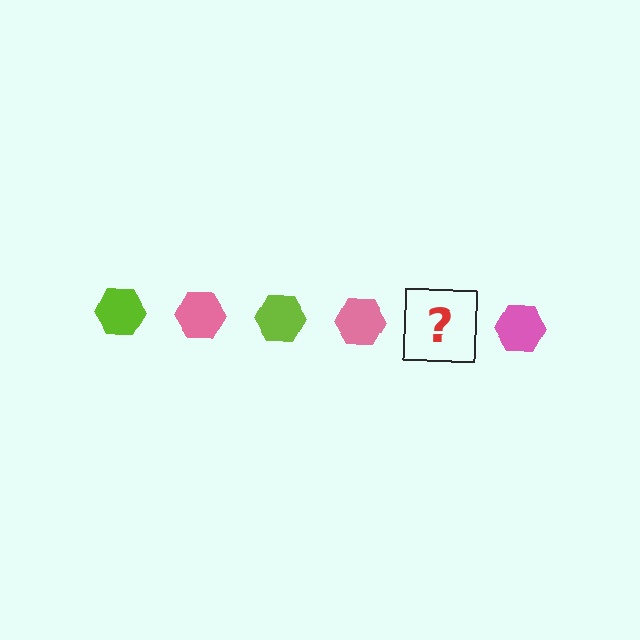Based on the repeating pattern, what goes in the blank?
The blank should be a lime hexagon.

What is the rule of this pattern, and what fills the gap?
The rule is that the pattern cycles through lime, pink hexagons. The gap should be filled with a lime hexagon.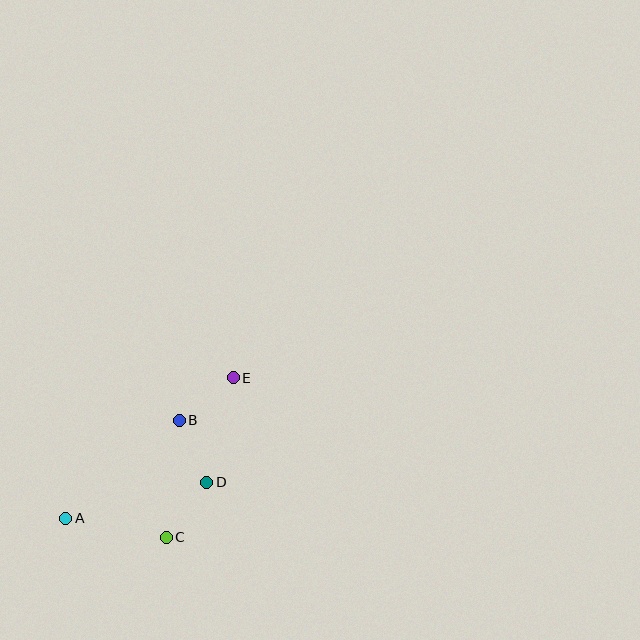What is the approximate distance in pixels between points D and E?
The distance between D and E is approximately 108 pixels.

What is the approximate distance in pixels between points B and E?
The distance between B and E is approximately 68 pixels.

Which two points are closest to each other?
Points C and D are closest to each other.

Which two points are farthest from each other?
Points A and E are farthest from each other.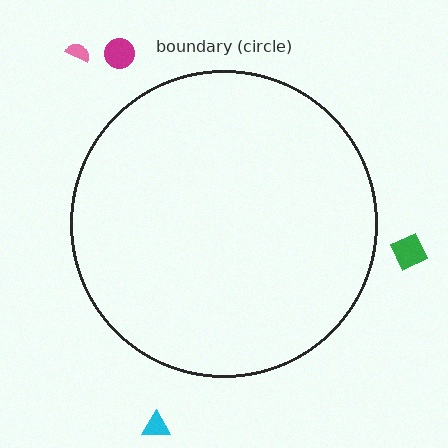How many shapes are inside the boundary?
0 inside, 4 outside.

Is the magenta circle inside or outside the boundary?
Outside.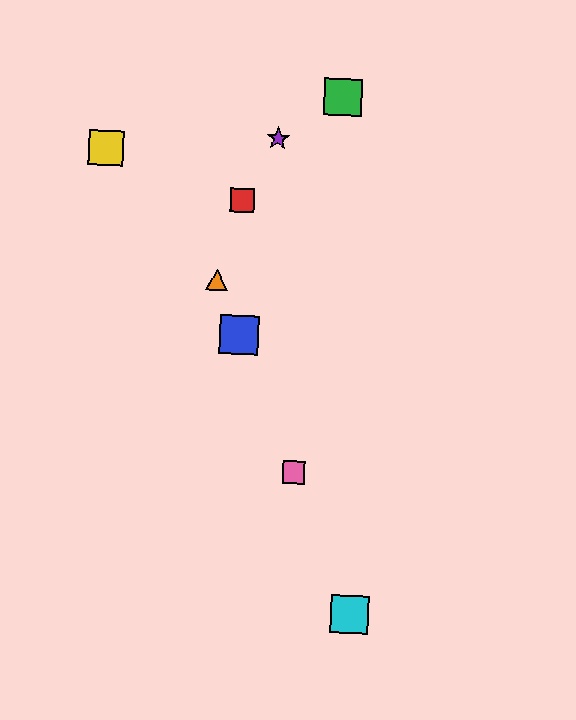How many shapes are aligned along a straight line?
4 shapes (the blue square, the orange triangle, the cyan square, the pink square) are aligned along a straight line.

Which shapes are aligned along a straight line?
The blue square, the orange triangle, the cyan square, the pink square are aligned along a straight line.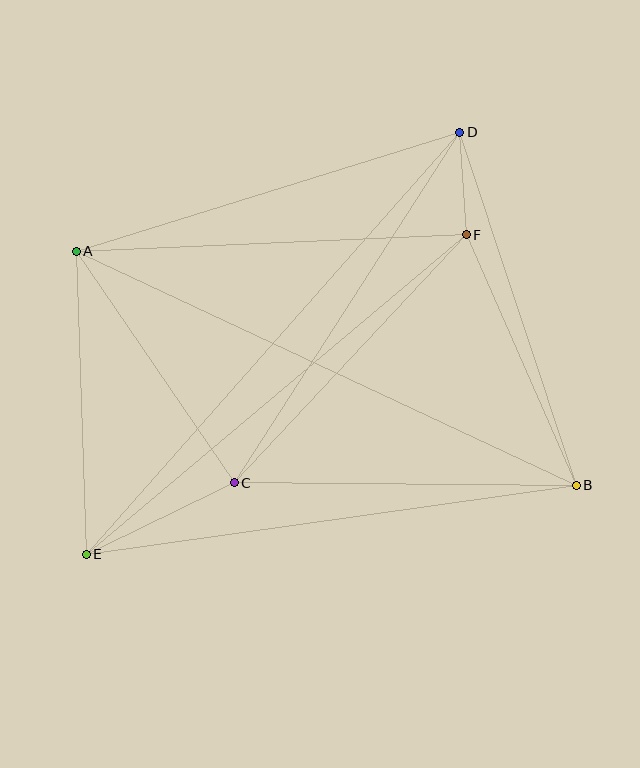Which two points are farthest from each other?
Points D and E are farthest from each other.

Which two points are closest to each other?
Points D and F are closest to each other.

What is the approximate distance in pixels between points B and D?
The distance between B and D is approximately 372 pixels.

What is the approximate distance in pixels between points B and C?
The distance between B and C is approximately 342 pixels.